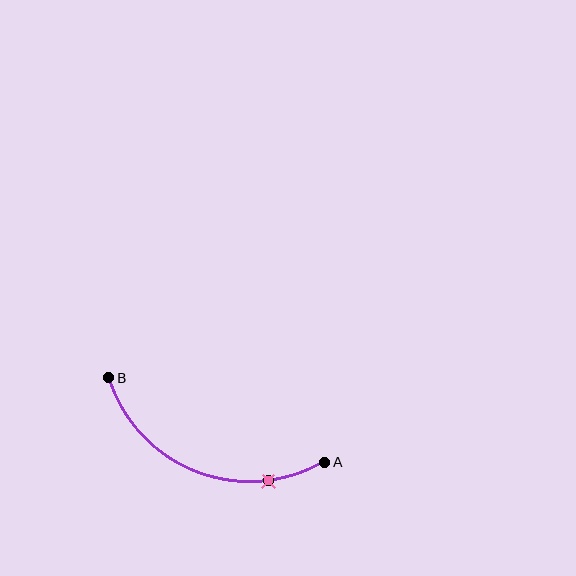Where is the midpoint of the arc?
The arc midpoint is the point on the curve farthest from the straight line joining A and B. It sits below that line.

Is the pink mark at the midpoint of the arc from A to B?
No. The pink mark lies on the arc but is closer to endpoint A. The arc midpoint would be at the point on the curve equidistant along the arc from both A and B.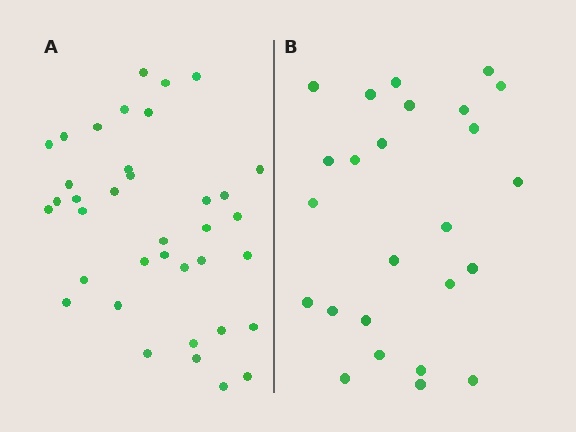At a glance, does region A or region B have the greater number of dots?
Region A (the left region) has more dots.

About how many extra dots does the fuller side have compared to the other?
Region A has roughly 12 or so more dots than region B.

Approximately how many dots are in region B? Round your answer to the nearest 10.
About 20 dots. (The exact count is 25, which rounds to 20.)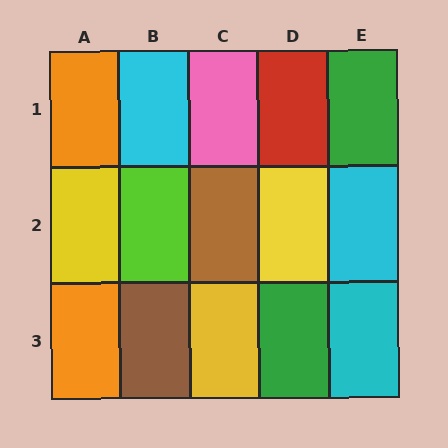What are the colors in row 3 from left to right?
Orange, brown, yellow, green, cyan.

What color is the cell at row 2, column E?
Cyan.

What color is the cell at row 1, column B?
Cyan.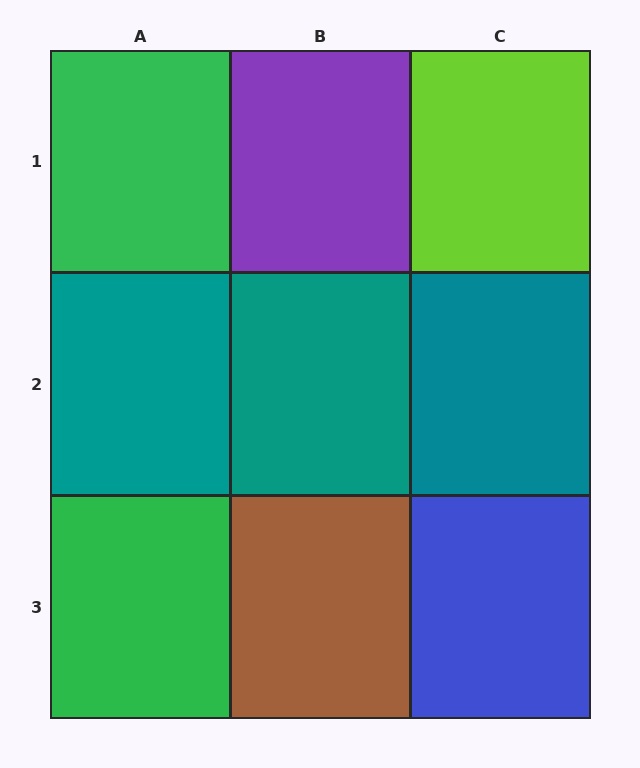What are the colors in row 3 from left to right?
Green, brown, blue.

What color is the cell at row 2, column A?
Teal.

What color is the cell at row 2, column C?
Teal.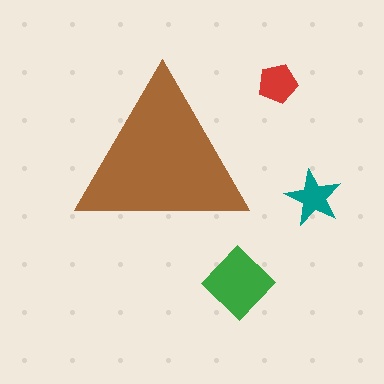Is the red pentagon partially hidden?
No, the red pentagon is fully visible.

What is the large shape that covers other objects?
A brown triangle.